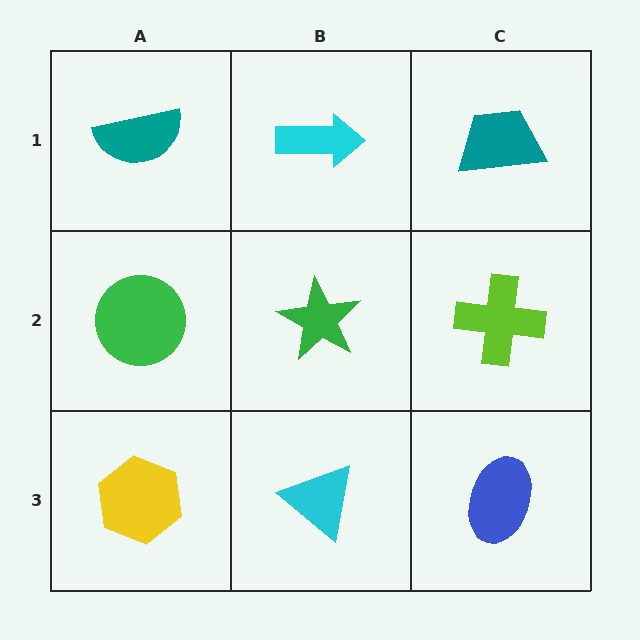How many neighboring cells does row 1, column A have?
2.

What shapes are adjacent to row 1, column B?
A green star (row 2, column B), a teal semicircle (row 1, column A), a teal trapezoid (row 1, column C).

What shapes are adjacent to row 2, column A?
A teal semicircle (row 1, column A), a yellow hexagon (row 3, column A), a green star (row 2, column B).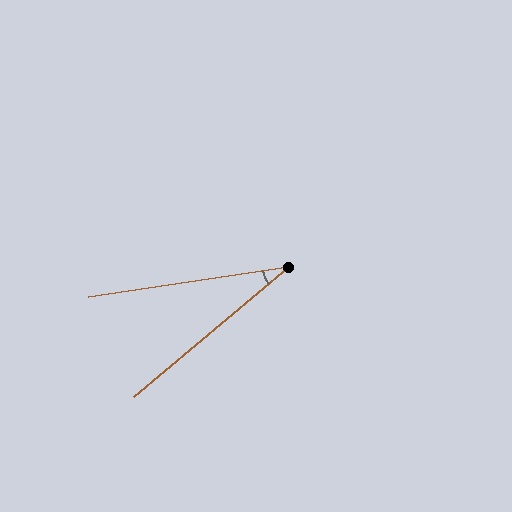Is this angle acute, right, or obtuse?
It is acute.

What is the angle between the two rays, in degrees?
Approximately 31 degrees.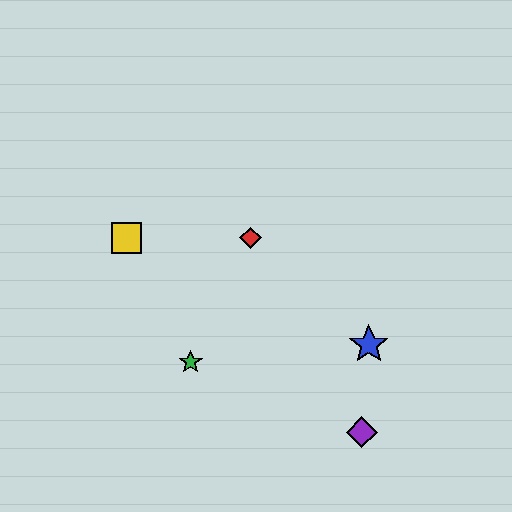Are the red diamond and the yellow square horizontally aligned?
Yes, both are at y≈238.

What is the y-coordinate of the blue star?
The blue star is at y≈345.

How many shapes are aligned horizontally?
2 shapes (the red diamond, the yellow square) are aligned horizontally.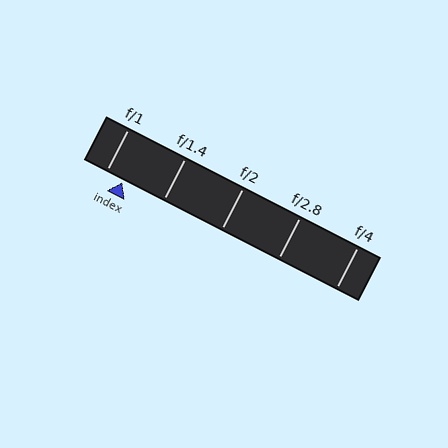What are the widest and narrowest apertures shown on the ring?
The widest aperture shown is f/1 and the narrowest is f/4.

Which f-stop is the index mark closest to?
The index mark is closest to f/1.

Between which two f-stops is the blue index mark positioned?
The index mark is between f/1 and f/1.4.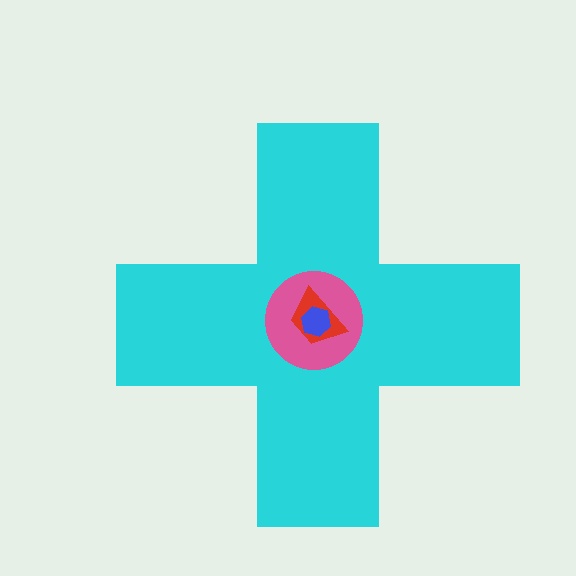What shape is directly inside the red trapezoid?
The blue hexagon.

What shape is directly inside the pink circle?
The red trapezoid.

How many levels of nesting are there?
4.